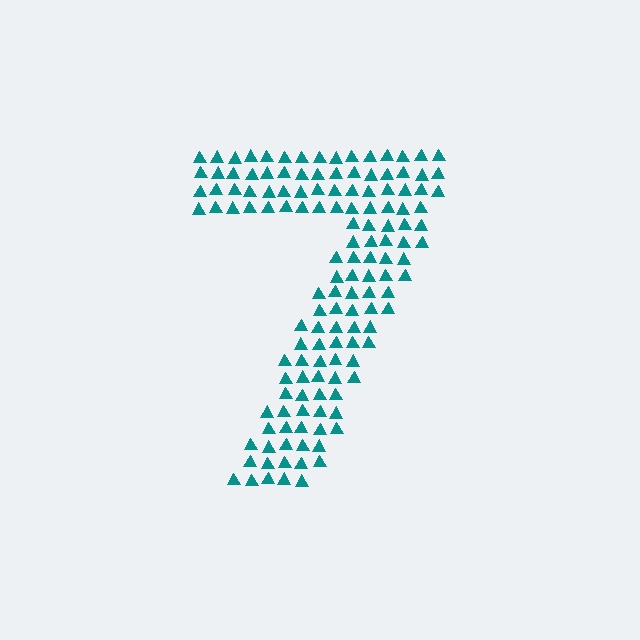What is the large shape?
The large shape is the digit 7.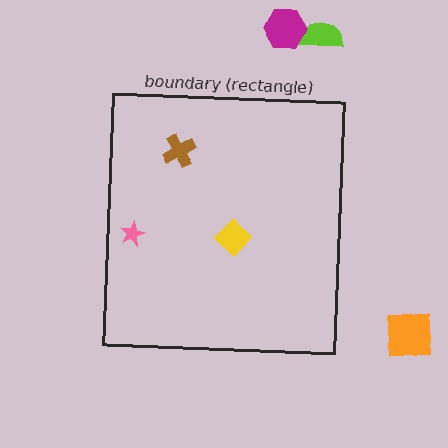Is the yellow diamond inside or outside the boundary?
Inside.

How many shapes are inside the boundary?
3 inside, 3 outside.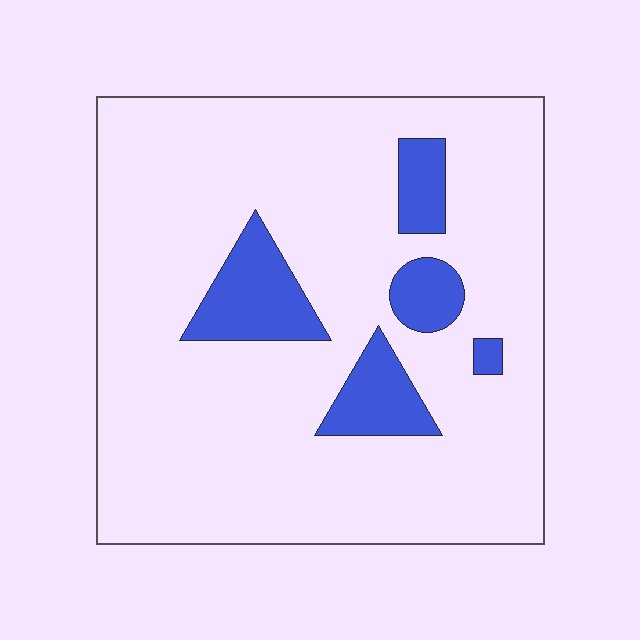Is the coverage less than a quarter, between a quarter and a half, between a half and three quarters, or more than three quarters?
Less than a quarter.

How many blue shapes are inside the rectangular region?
5.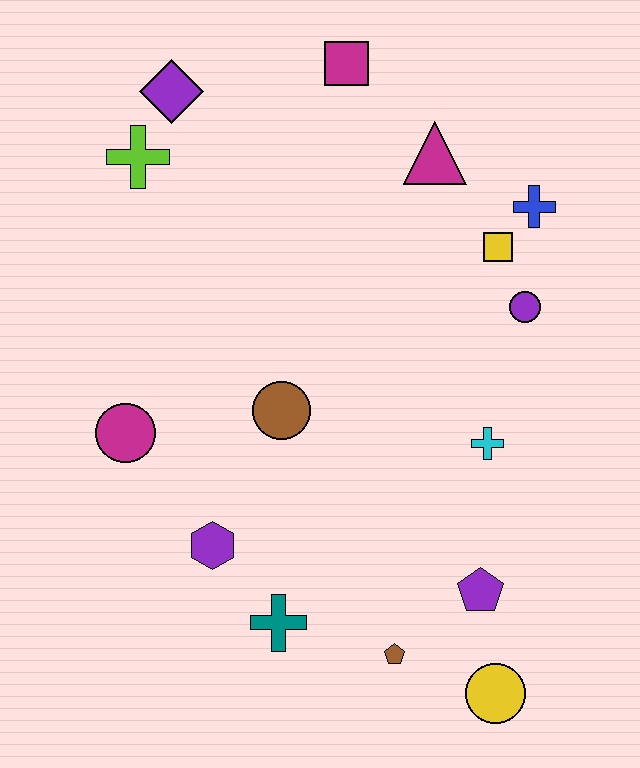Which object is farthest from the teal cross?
The magenta square is farthest from the teal cross.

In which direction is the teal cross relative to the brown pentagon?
The teal cross is to the left of the brown pentagon.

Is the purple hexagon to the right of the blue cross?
No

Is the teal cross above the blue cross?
No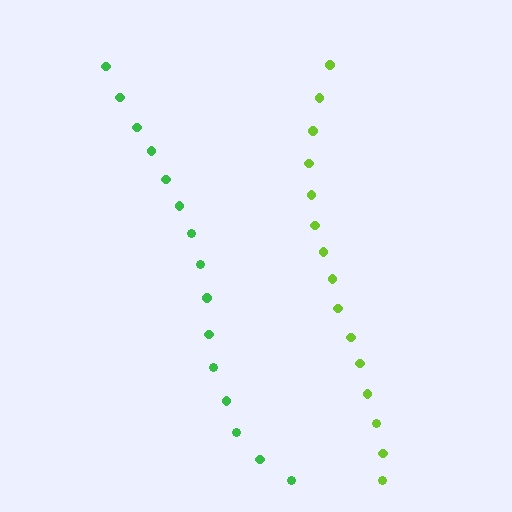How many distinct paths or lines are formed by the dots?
There are 2 distinct paths.